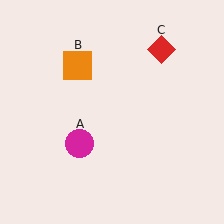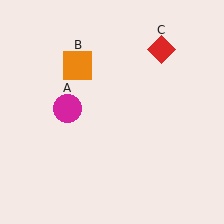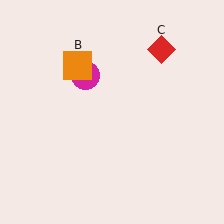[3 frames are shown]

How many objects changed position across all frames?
1 object changed position: magenta circle (object A).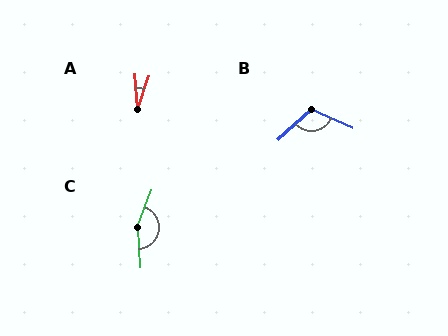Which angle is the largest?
C, at approximately 155 degrees.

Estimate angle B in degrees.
Approximately 114 degrees.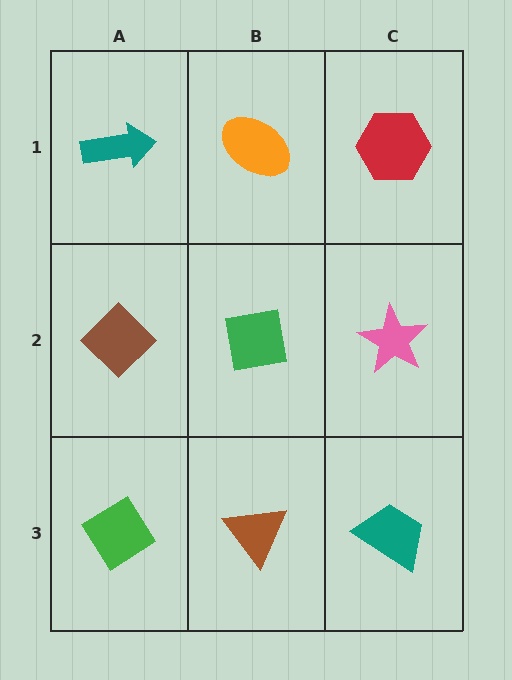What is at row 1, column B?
An orange ellipse.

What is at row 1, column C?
A red hexagon.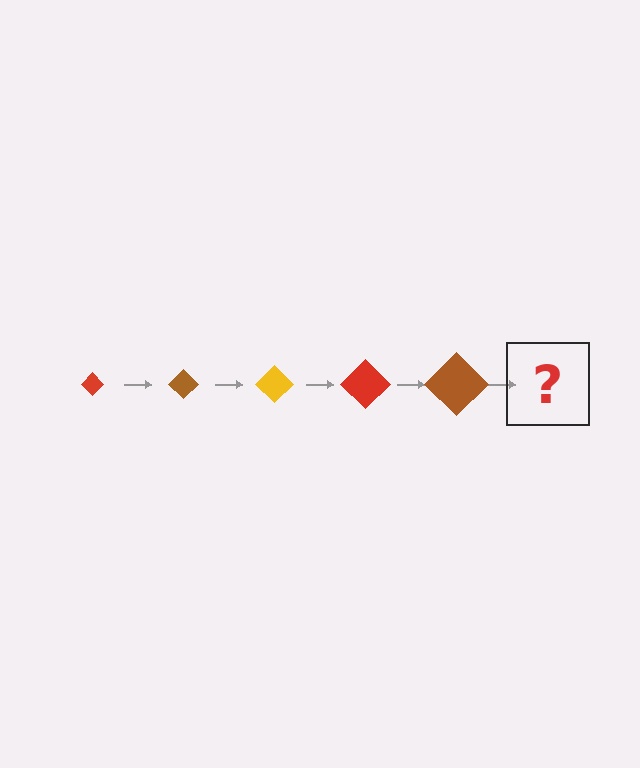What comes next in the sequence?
The next element should be a yellow diamond, larger than the previous one.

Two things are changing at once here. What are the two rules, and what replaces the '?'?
The two rules are that the diamond grows larger each step and the color cycles through red, brown, and yellow. The '?' should be a yellow diamond, larger than the previous one.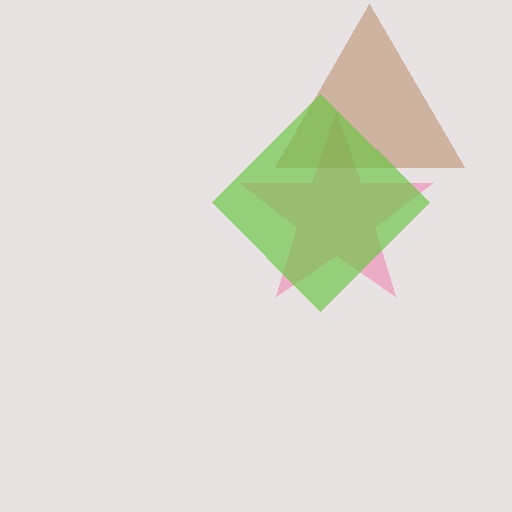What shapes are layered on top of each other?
The layered shapes are: a pink star, a brown triangle, a lime diamond.